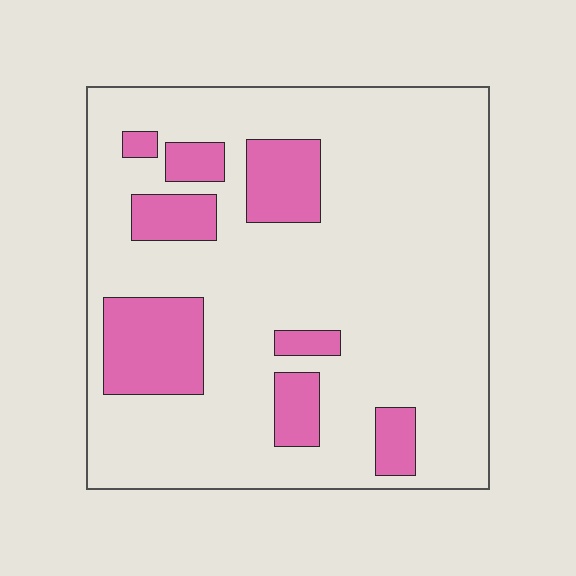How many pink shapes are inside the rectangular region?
8.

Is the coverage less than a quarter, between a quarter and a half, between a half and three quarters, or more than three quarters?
Less than a quarter.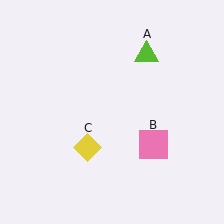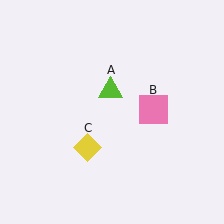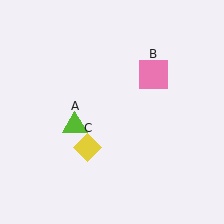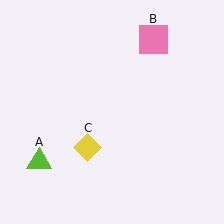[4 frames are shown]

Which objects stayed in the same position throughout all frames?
Yellow diamond (object C) remained stationary.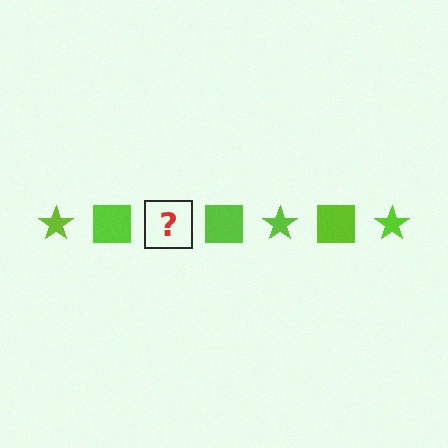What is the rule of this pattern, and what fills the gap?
The rule is that the pattern cycles through star, square shapes in lime. The gap should be filled with a lime star.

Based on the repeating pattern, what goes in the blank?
The blank should be a lime star.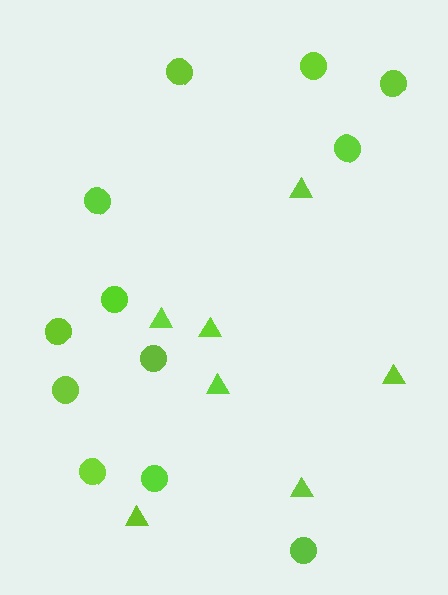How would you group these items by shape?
There are 2 groups: one group of triangles (7) and one group of circles (12).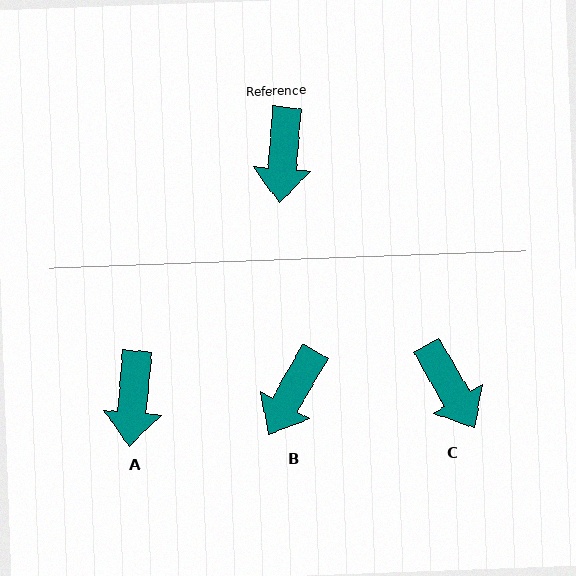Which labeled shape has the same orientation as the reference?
A.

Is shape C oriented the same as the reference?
No, it is off by about 35 degrees.